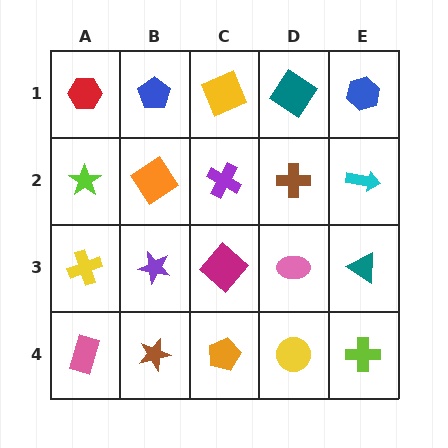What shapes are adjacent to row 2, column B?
A blue pentagon (row 1, column B), a purple star (row 3, column B), a lime star (row 2, column A), a purple cross (row 2, column C).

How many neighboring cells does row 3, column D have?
4.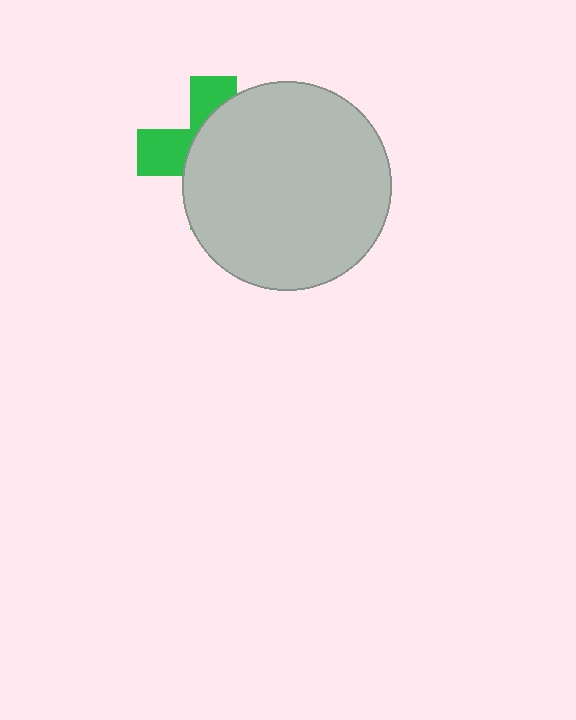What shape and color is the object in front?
The object in front is a light gray circle.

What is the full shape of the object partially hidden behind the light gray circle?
The partially hidden object is a green cross.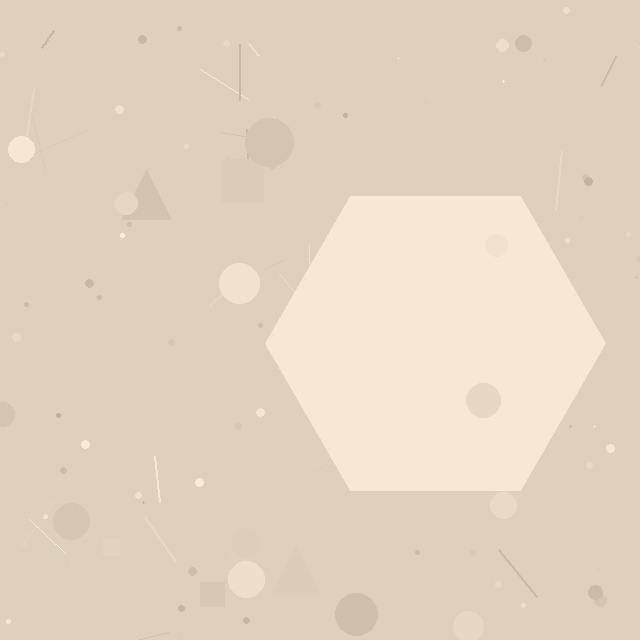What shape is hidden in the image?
A hexagon is hidden in the image.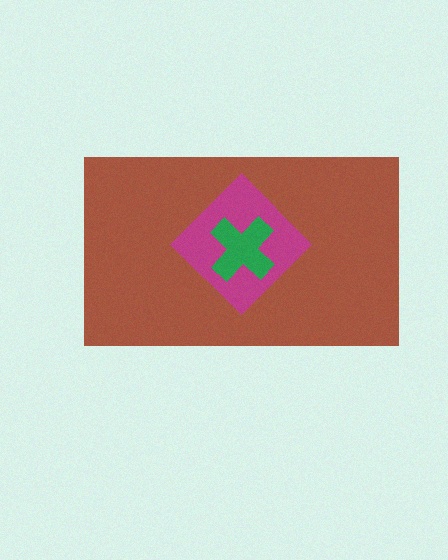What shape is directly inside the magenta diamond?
The green cross.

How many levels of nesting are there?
3.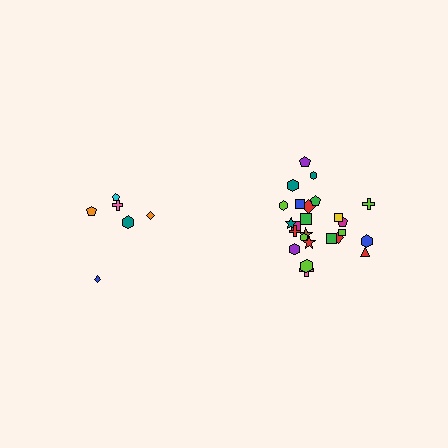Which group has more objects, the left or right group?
The right group.